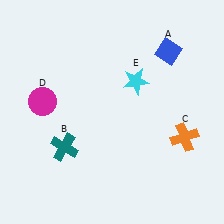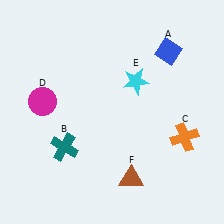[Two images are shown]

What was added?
A brown triangle (F) was added in Image 2.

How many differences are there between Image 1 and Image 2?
There is 1 difference between the two images.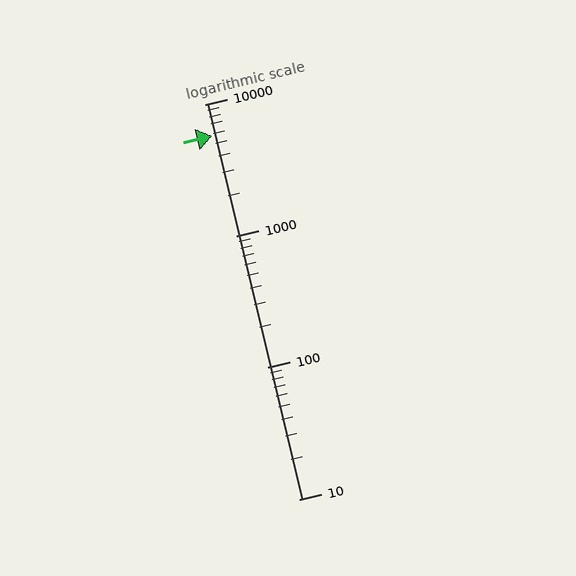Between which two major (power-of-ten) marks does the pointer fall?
The pointer is between 1000 and 10000.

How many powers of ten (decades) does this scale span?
The scale spans 3 decades, from 10 to 10000.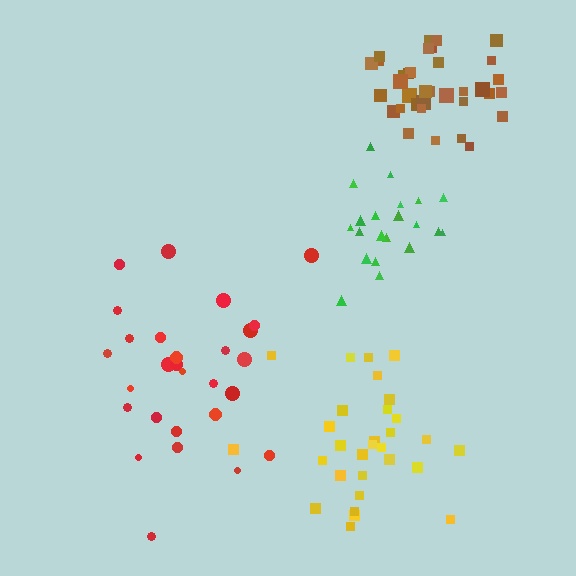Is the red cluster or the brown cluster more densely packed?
Brown.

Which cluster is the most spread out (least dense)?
Red.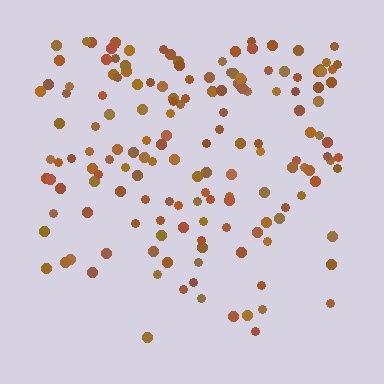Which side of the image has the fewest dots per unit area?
The bottom.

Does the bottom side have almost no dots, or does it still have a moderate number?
Still a moderate number, just noticeably fewer than the top.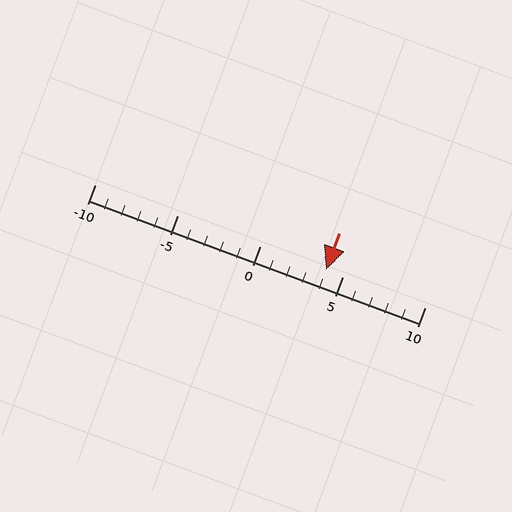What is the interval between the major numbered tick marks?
The major tick marks are spaced 5 units apart.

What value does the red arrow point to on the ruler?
The red arrow points to approximately 4.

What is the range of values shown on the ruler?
The ruler shows values from -10 to 10.